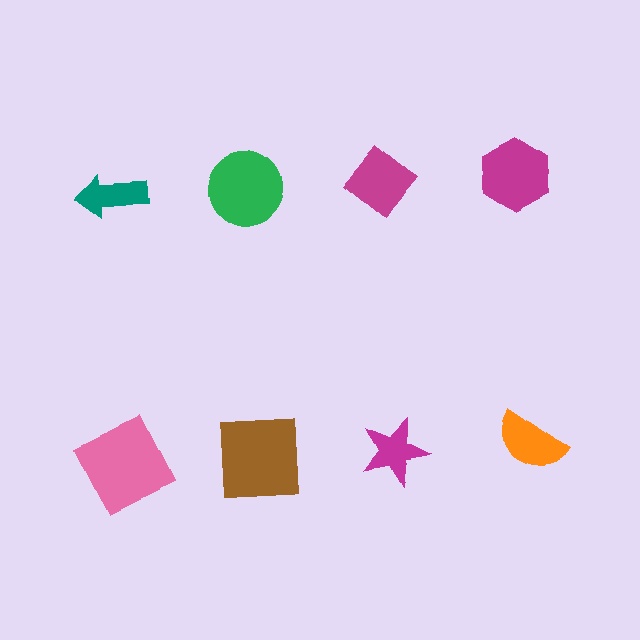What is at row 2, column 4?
An orange semicircle.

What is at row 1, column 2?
A green circle.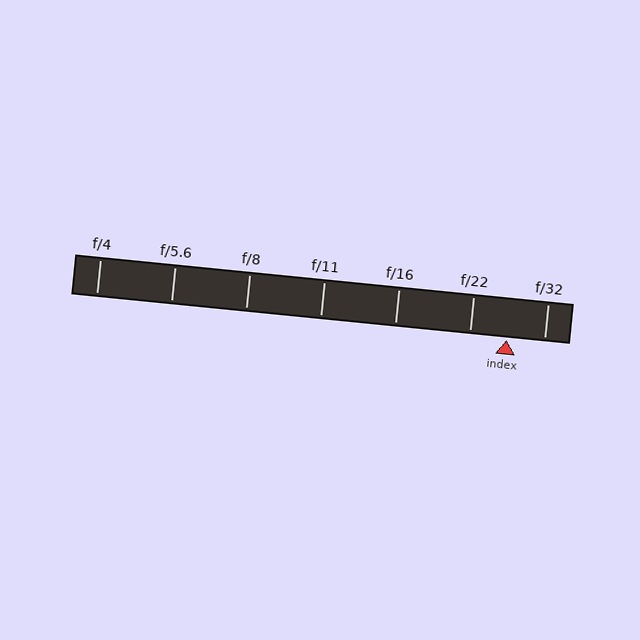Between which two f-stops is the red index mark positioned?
The index mark is between f/22 and f/32.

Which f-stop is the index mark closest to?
The index mark is closest to f/32.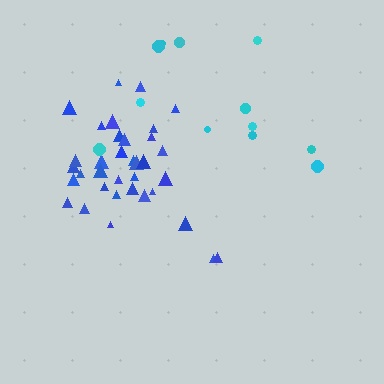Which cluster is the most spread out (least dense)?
Cyan.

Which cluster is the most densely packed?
Blue.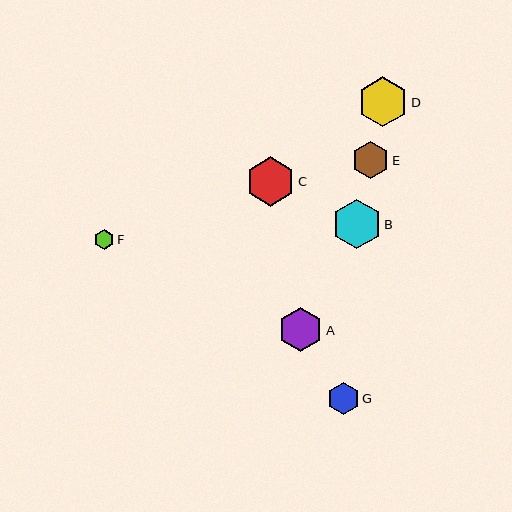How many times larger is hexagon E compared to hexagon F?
Hexagon E is approximately 1.8 times the size of hexagon F.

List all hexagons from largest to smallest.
From largest to smallest: D, B, C, A, E, G, F.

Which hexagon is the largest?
Hexagon D is the largest with a size of approximately 50 pixels.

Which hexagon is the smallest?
Hexagon F is the smallest with a size of approximately 20 pixels.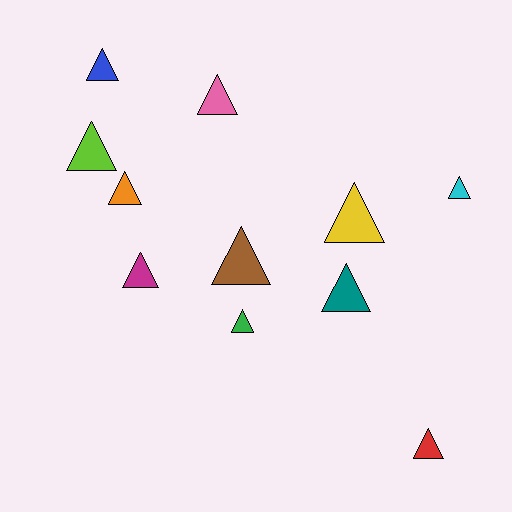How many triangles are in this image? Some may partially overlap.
There are 11 triangles.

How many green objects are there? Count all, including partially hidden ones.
There is 1 green object.